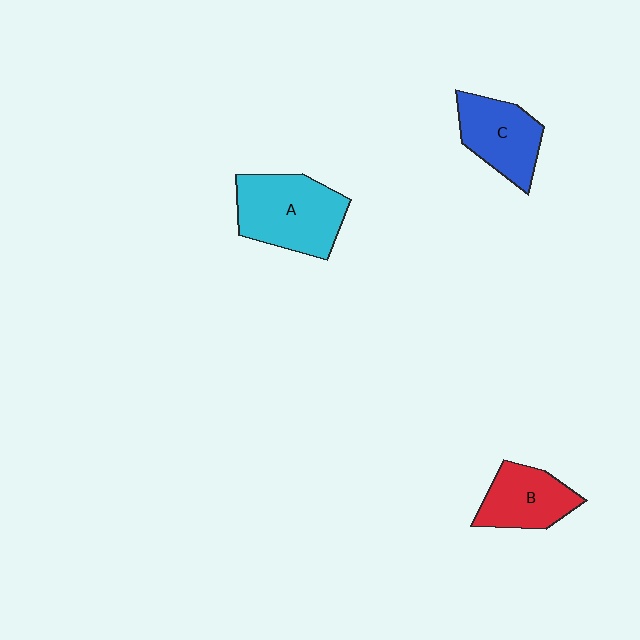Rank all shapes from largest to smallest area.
From largest to smallest: A (cyan), C (blue), B (red).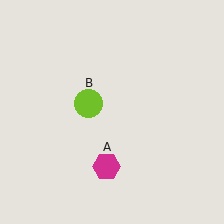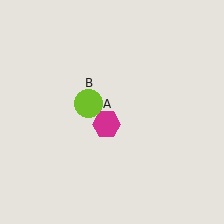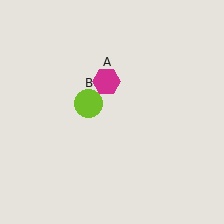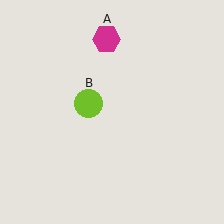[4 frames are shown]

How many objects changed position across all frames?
1 object changed position: magenta hexagon (object A).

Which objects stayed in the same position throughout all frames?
Lime circle (object B) remained stationary.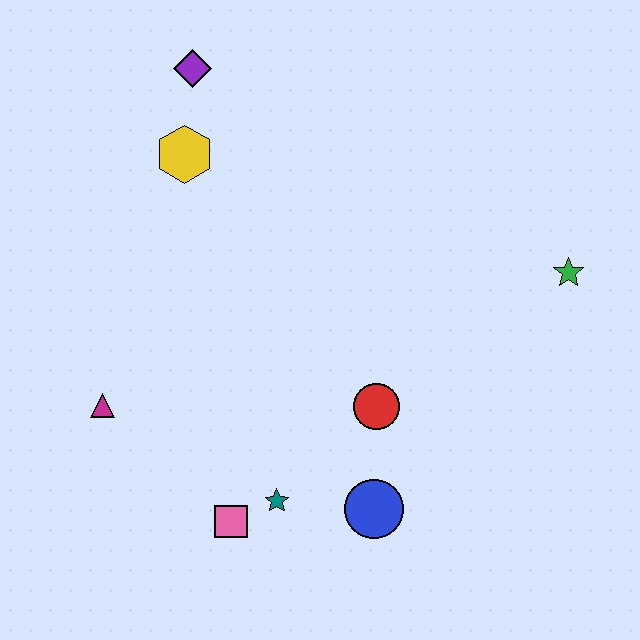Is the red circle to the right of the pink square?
Yes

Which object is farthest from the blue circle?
The purple diamond is farthest from the blue circle.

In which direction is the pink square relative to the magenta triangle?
The pink square is to the right of the magenta triangle.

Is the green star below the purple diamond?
Yes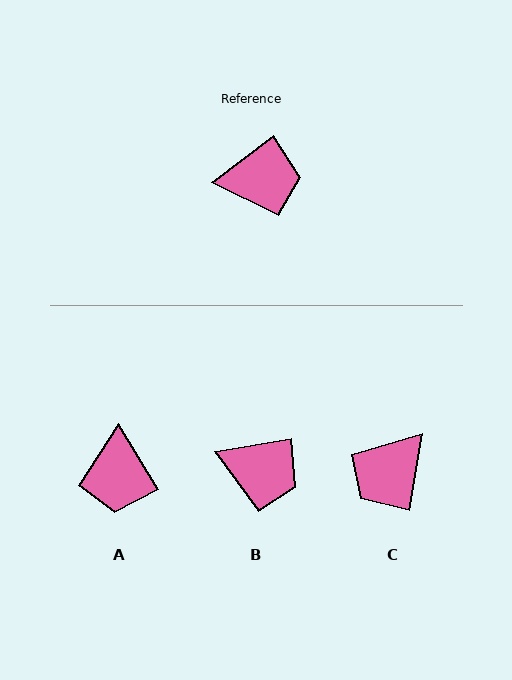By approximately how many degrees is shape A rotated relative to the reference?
Approximately 96 degrees clockwise.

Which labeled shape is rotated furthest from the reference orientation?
C, about 137 degrees away.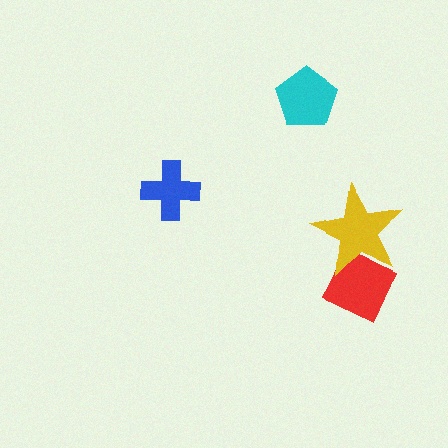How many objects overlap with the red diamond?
1 object overlaps with the red diamond.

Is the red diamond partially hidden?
Yes, it is partially covered by another shape.